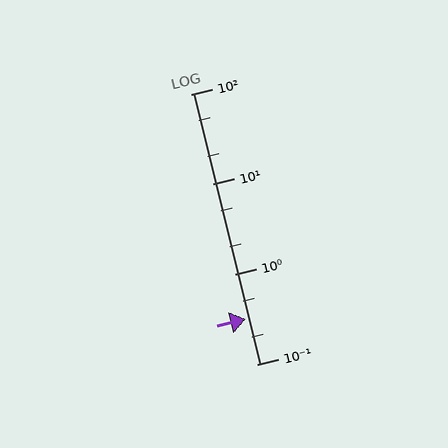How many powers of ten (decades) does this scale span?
The scale spans 3 decades, from 0.1 to 100.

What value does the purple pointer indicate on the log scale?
The pointer indicates approximately 0.32.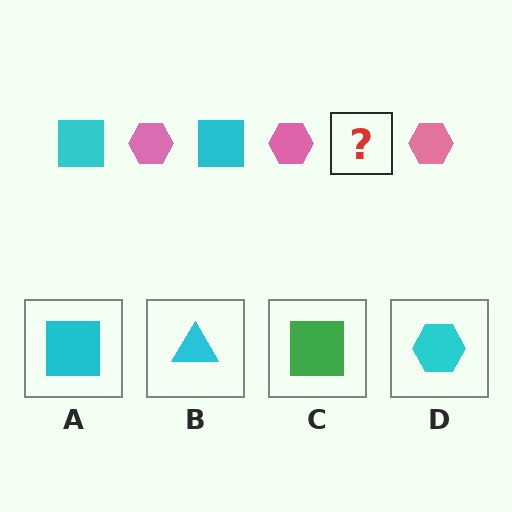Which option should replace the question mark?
Option A.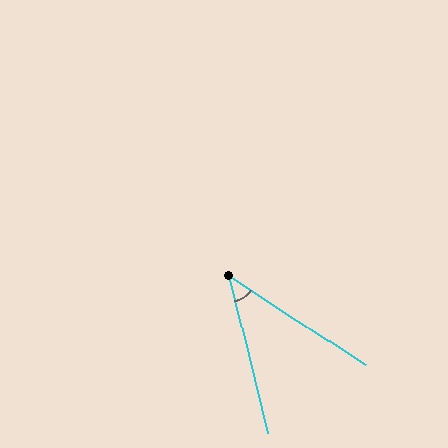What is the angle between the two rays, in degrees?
Approximately 43 degrees.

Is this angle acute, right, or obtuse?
It is acute.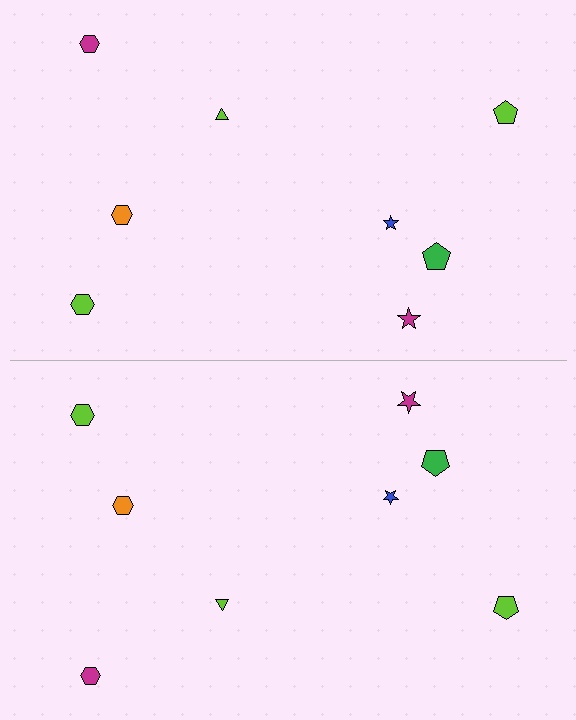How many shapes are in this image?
There are 16 shapes in this image.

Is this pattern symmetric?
Yes, this pattern has bilateral (reflection) symmetry.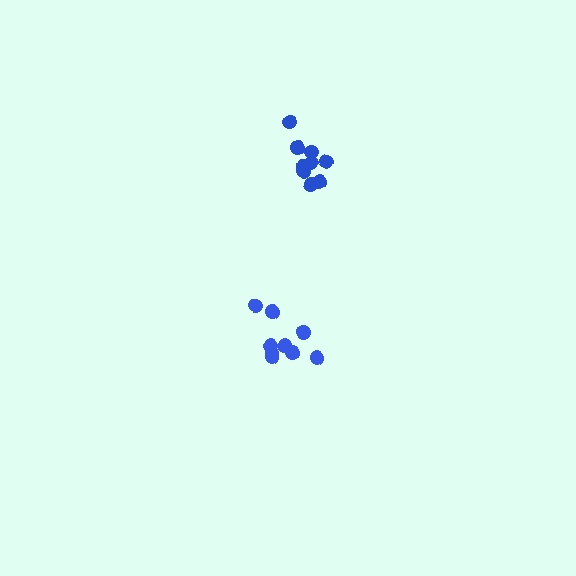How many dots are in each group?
Group 1: 9 dots, Group 2: 9 dots (18 total).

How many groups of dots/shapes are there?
There are 2 groups.